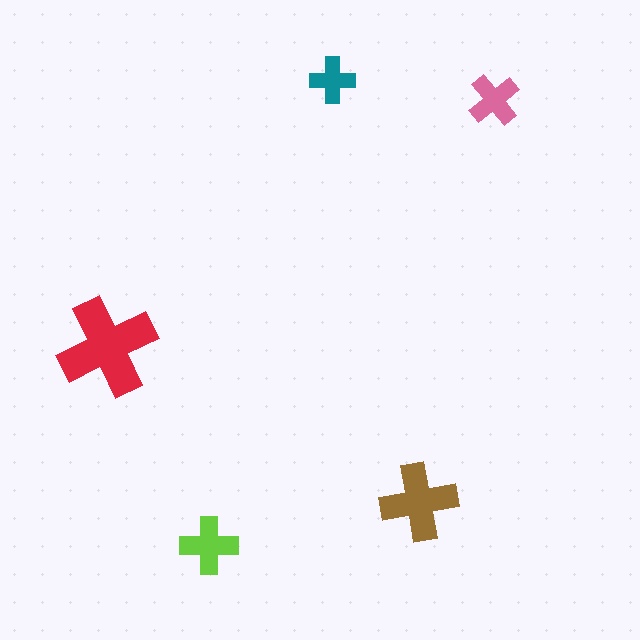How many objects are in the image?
There are 5 objects in the image.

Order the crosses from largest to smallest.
the red one, the brown one, the lime one, the pink one, the teal one.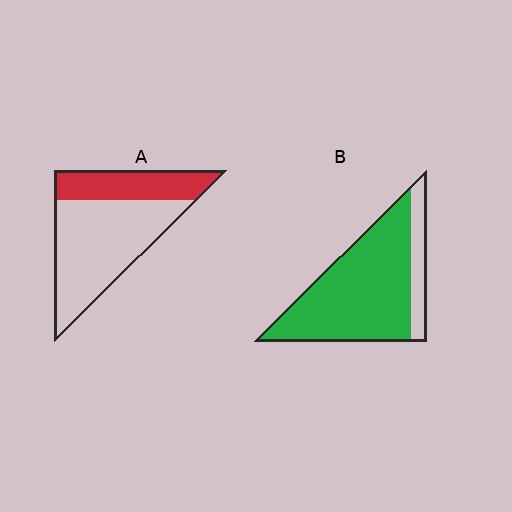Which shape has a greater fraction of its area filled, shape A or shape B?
Shape B.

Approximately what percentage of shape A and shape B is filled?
A is approximately 30% and B is approximately 80%.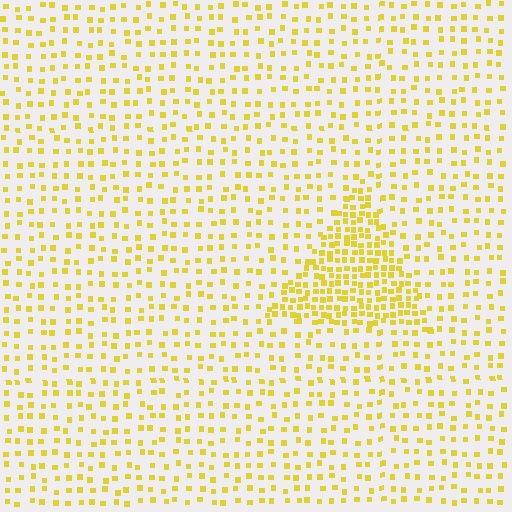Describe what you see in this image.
The image contains small yellow elements arranged at two different densities. A triangle-shaped region is visible where the elements are more densely packed than the surrounding area.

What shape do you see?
I see a triangle.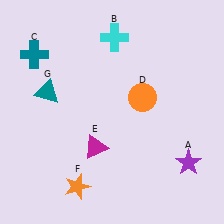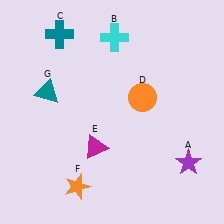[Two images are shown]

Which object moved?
The teal cross (C) moved right.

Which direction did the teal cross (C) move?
The teal cross (C) moved right.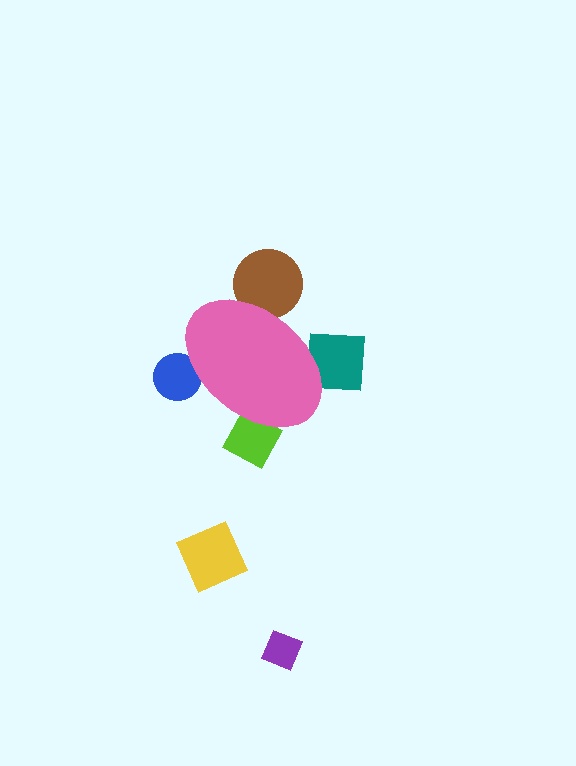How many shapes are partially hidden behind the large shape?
4 shapes are partially hidden.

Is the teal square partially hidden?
Yes, the teal square is partially hidden behind the pink ellipse.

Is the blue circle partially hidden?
Yes, the blue circle is partially hidden behind the pink ellipse.